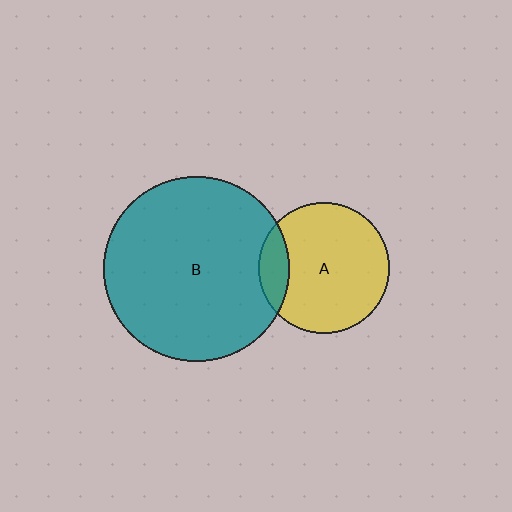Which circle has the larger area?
Circle B (teal).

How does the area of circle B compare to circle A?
Approximately 2.0 times.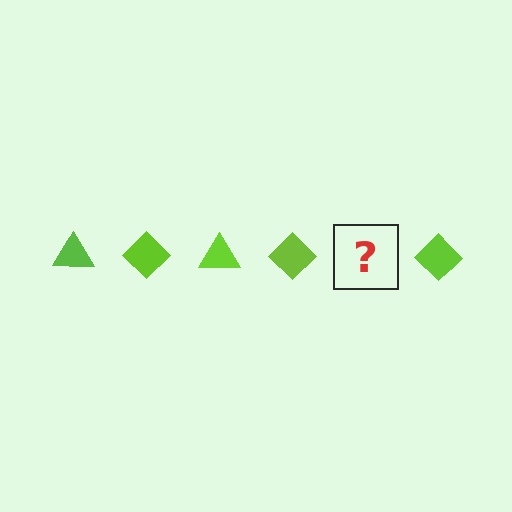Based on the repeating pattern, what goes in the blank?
The blank should be a lime triangle.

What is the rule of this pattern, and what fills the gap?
The rule is that the pattern cycles through triangle, diamond shapes in lime. The gap should be filled with a lime triangle.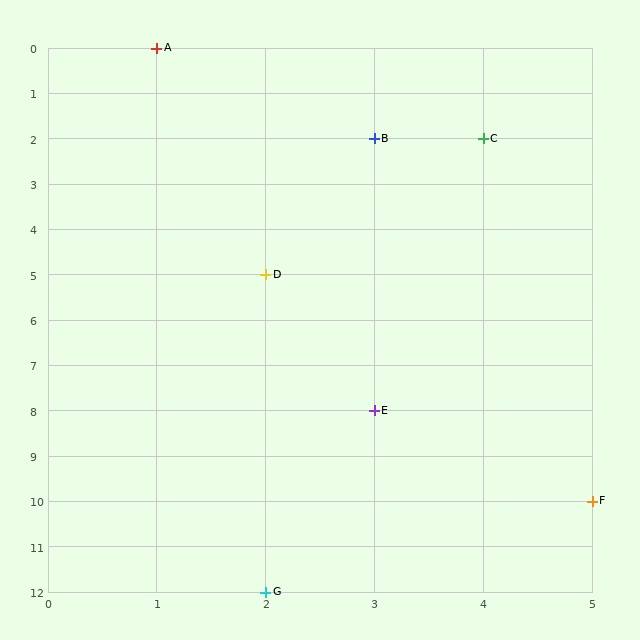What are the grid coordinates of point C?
Point C is at grid coordinates (4, 2).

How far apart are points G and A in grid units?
Points G and A are 1 column and 12 rows apart (about 12.0 grid units diagonally).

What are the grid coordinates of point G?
Point G is at grid coordinates (2, 12).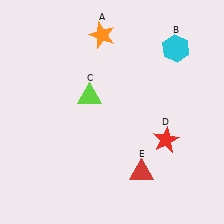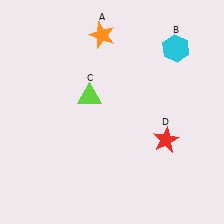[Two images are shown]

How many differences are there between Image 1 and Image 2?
There is 1 difference between the two images.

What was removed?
The red triangle (E) was removed in Image 2.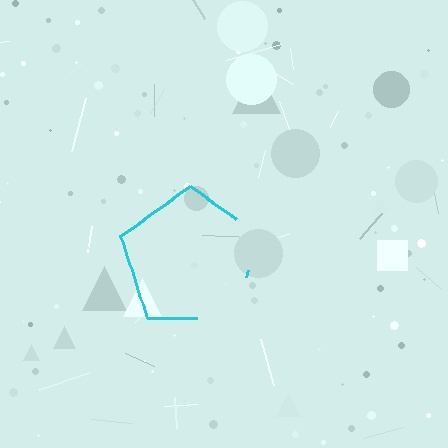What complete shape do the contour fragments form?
The contour fragments form a pentagon.